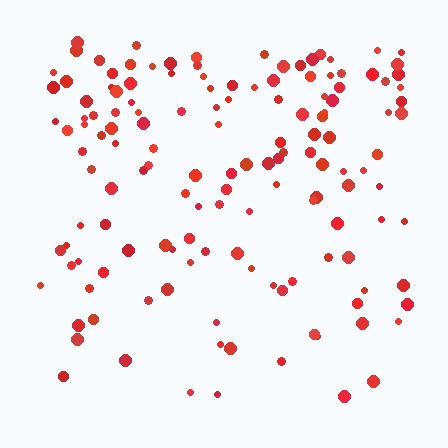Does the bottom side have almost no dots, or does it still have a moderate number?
Still a moderate number, just noticeably fewer than the top.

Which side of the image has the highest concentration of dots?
The top.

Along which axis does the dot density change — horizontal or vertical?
Vertical.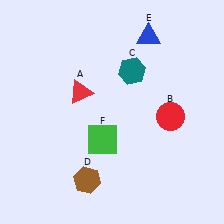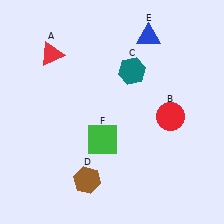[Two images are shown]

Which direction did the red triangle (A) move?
The red triangle (A) moved up.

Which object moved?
The red triangle (A) moved up.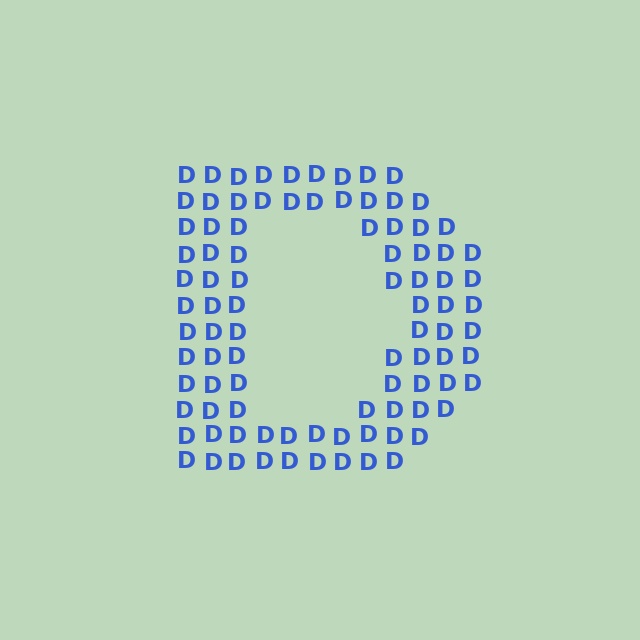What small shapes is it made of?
It is made of small letter D's.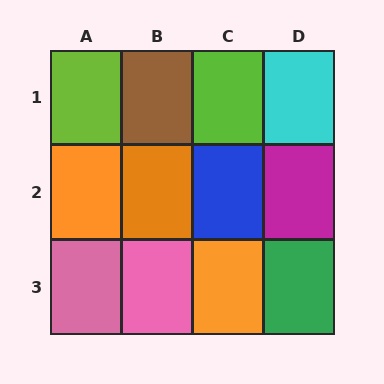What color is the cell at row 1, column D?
Cyan.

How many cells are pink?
2 cells are pink.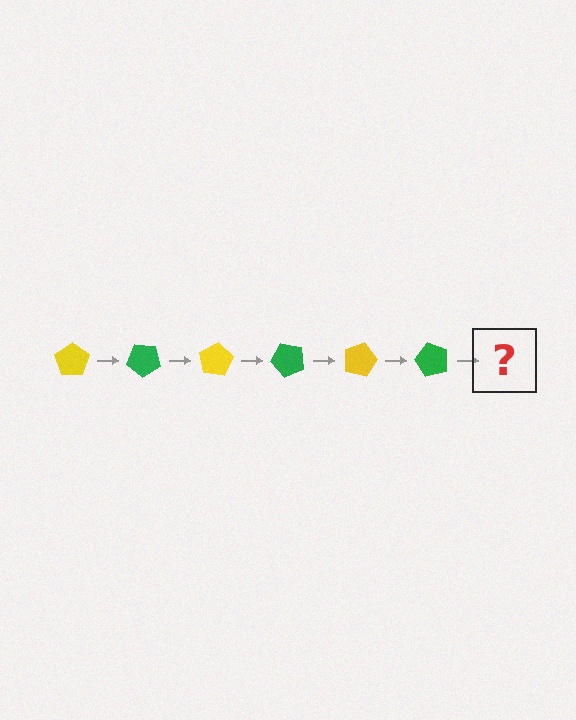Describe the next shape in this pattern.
It should be a yellow pentagon, rotated 240 degrees from the start.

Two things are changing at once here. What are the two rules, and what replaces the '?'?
The two rules are that it rotates 40 degrees each step and the color cycles through yellow and green. The '?' should be a yellow pentagon, rotated 240 degrees from the start.